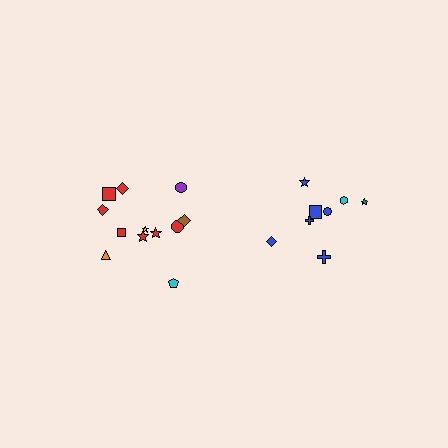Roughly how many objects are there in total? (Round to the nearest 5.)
Roughly 20 objects in total.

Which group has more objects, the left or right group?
The left group.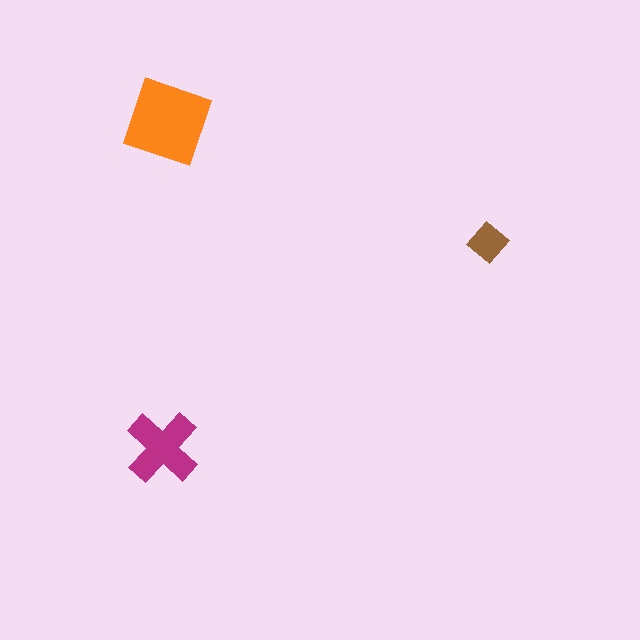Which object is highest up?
The orange diamond is topmost.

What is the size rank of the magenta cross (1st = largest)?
2nd.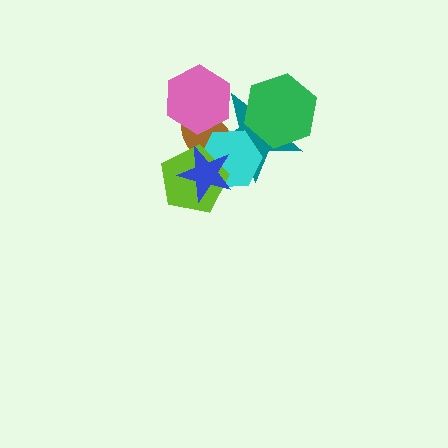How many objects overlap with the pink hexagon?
2 objects overlap with the pink hexagon.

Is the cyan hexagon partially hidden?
Yes, it is partially covered by another shape.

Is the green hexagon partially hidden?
No, no other shape covers it.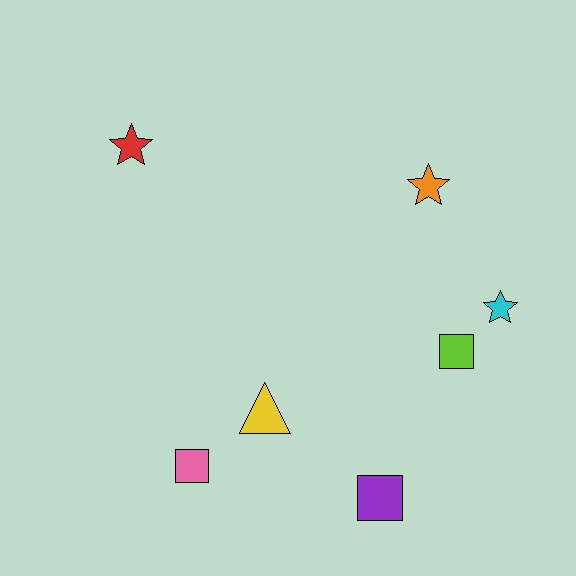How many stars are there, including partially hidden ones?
There are 3 stars.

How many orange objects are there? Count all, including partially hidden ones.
There is 1 orange object.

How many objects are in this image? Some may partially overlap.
There are 7 objects.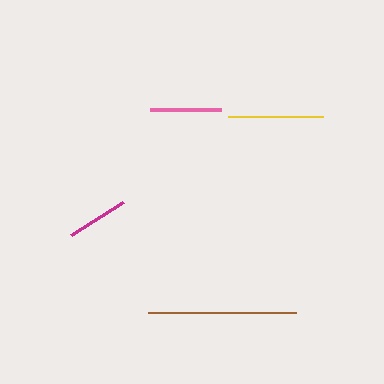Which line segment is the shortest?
The magenta line is the shortest at approximately 61 pixels.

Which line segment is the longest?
The brown line is the longest at approximately 148 pixels.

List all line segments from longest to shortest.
From longest to shortest: brown, yellow, pink, magenta.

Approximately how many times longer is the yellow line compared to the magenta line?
The yellow line is approximately 1.6 times the length of the magenta line.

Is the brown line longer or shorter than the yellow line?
The brown line is longer than the yellow line.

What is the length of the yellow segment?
The yellow segment is approximately 95 pixels long.